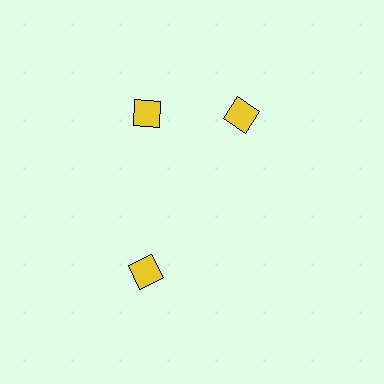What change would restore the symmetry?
The symmetry would be restored by rotating it back into even spacing with its neighbors so that all 3 diamonds sit at equal angles and equal distance from the center.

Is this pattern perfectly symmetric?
No. The 3 yellow diamonds are arranged in a ring, but one element near the 3 o'clock position is rotated out of alignment along the ring, breaking the 3-fold rotational symmetry.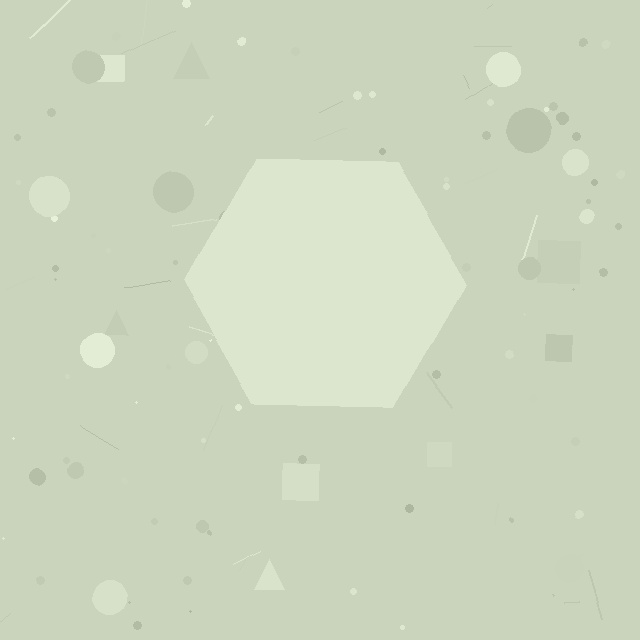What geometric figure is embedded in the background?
A hexagon is embedded in the background.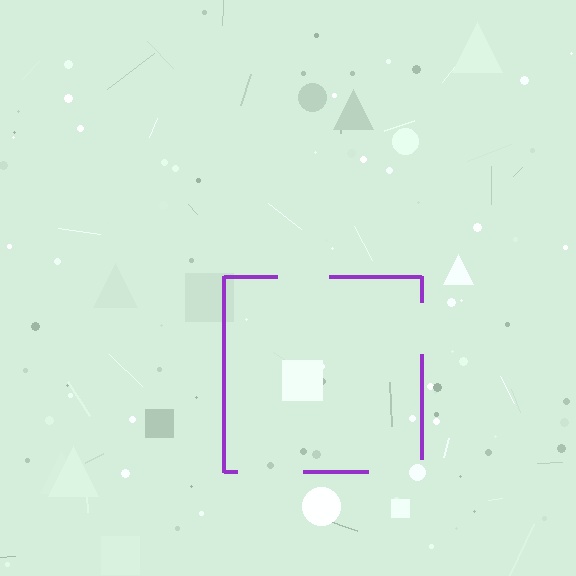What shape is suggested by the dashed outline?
The dashed outline suggests a square.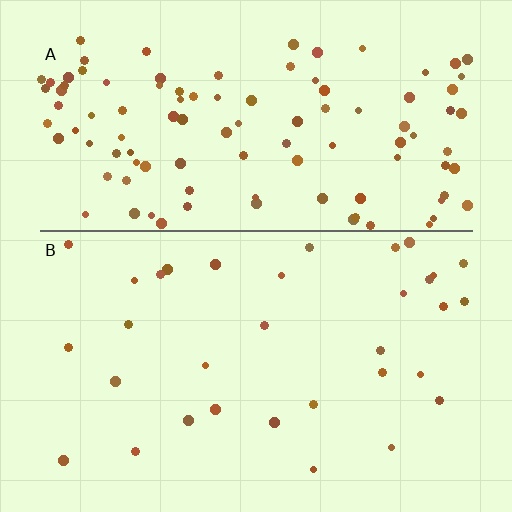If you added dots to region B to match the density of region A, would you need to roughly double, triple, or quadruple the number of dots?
Approximately triple.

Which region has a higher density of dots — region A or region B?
A (the top).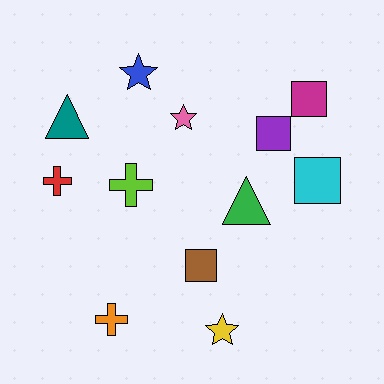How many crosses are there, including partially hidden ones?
There are 3 crosses.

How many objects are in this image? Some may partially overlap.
There are 12 objects.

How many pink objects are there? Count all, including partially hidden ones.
There is 1 pink object.